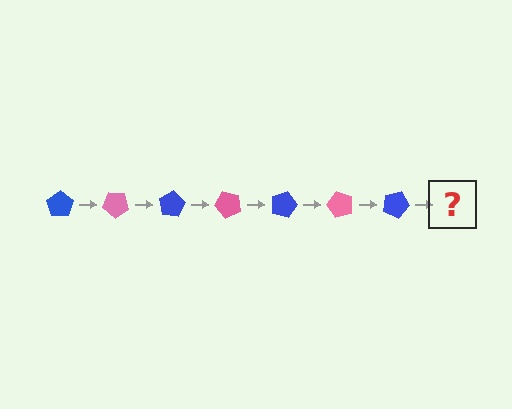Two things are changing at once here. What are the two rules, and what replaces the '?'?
The two rules are that it rotates 40 degrees each step and the color cycles through blue and pink. The '?' should be a pink pentagon, rotated 280 degrees from the start.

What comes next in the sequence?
The next element should be a pink pentagon, rotated 280 degrees from the start.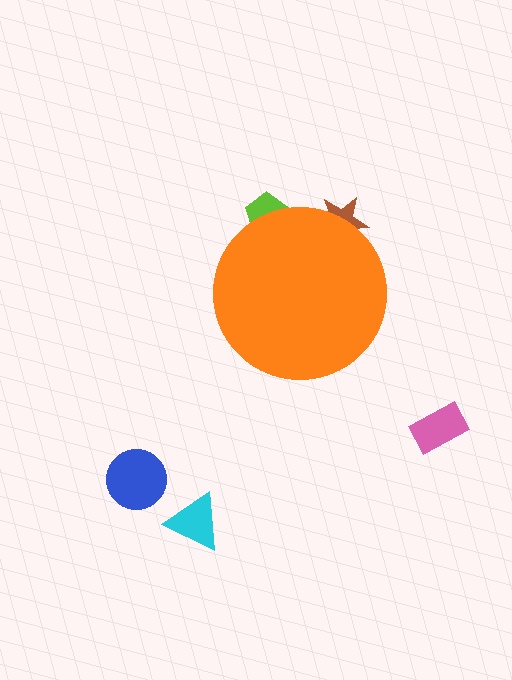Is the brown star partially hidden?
Yes, the brown star is partially hidden behind the orange circle.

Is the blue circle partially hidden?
No, the blue circle is fully visible.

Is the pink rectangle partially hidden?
No, the pink rectangle is fully visible.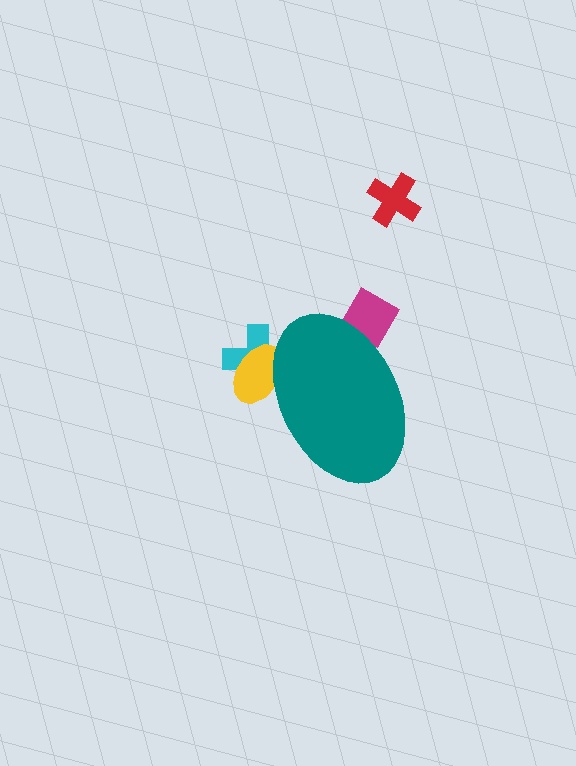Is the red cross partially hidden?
No, the red cross is fully visible.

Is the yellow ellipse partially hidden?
Yes, the yellow ellipse is partially hidden behind the teal ellipse.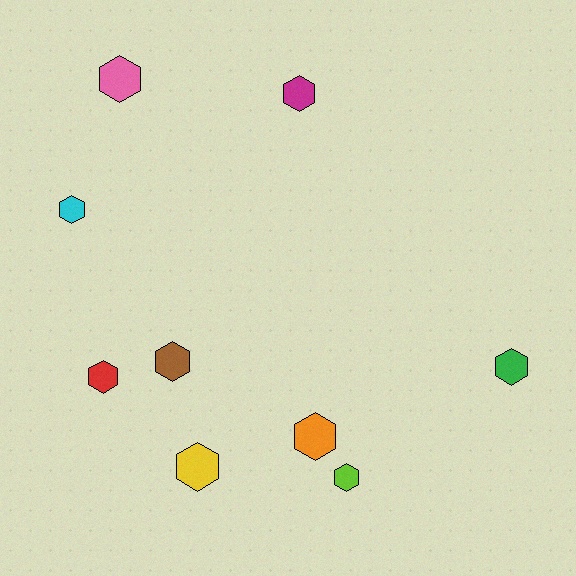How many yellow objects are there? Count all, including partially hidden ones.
There is 1 yellow object.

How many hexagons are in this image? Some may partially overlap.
There are 9 hexagons.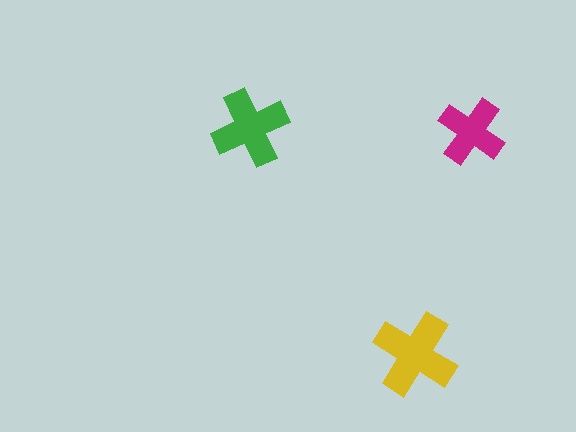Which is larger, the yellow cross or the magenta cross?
The yellow one.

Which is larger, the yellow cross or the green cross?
The yellow one.